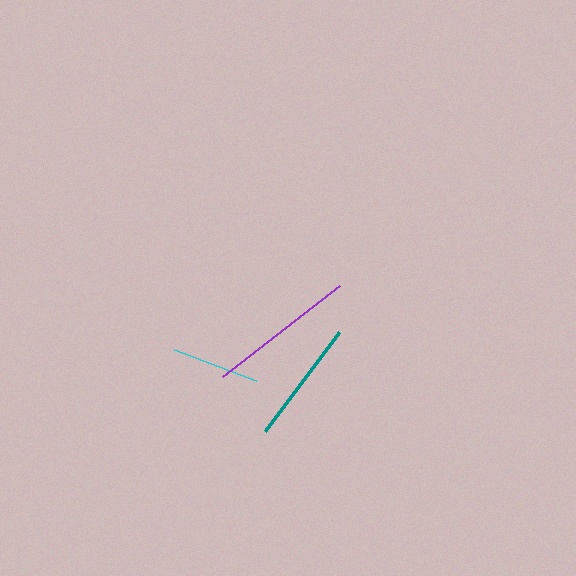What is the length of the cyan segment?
The cyan segment is approximately 88 pixels long.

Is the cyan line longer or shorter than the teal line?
The teal line is longer than the cyan line.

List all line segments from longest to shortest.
From longest to shortest: purple, teal, cyan.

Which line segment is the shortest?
The cyan line is the shortest at approximately 88 pixels.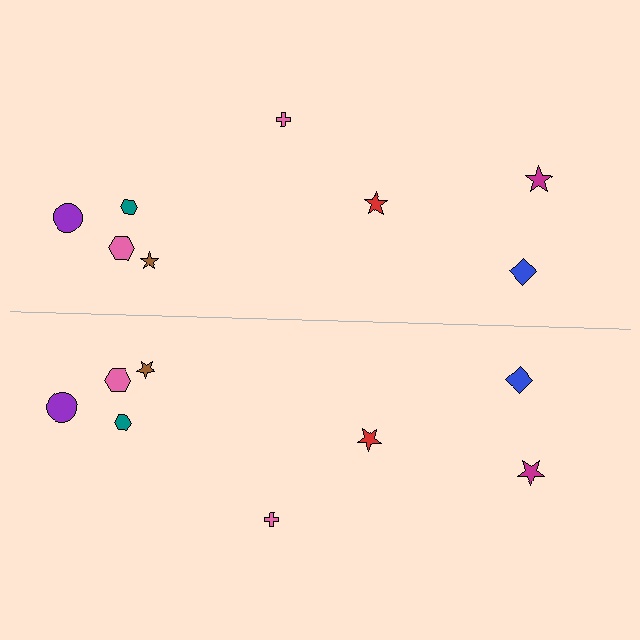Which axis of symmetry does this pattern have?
The pattern has a horizontal axis of symmetry running through the center of the image.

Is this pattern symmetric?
Yes, this pattern has bilateral (reflection) symmetry.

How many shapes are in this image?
There are 16 shapes in this image.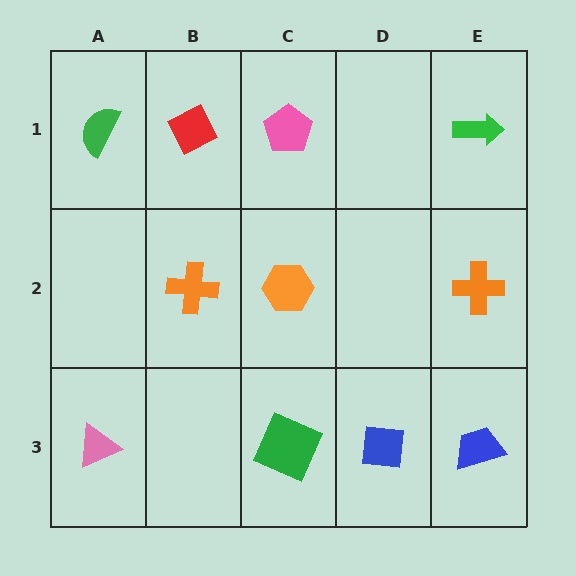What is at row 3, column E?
A blue trapezoid.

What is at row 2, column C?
An orange hexagon.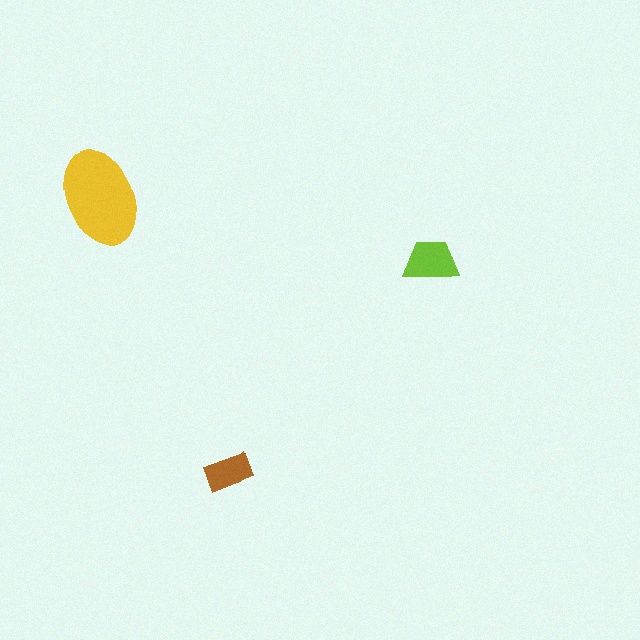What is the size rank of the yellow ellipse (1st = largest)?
1st.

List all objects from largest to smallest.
The yellow ellipse, the lime trapezoid, the brown rectangle.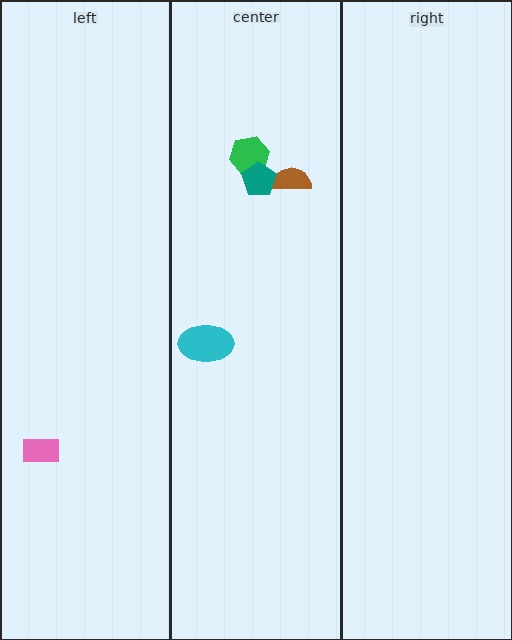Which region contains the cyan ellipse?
The center region.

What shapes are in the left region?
The pink rectangle.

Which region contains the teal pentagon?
The center region.